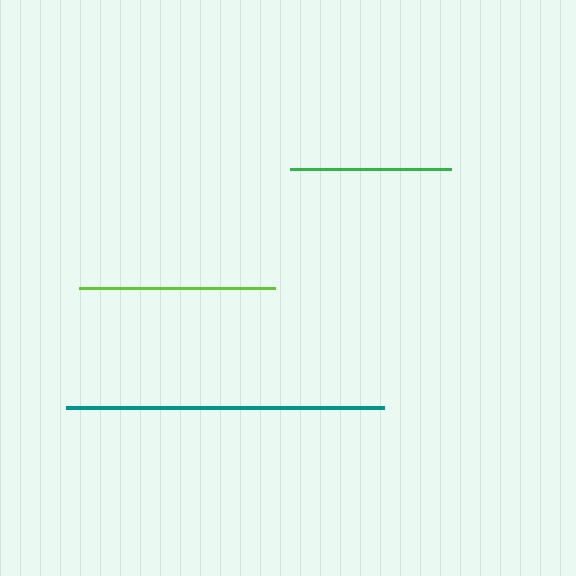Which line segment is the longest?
The teal line is the longest at approximately 318 pixels.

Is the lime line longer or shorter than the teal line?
The teal line is longer than the lime line.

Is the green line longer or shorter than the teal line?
The teal line is longer than the green line.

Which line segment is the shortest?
The green line is the shortest at approximately 161 pixels.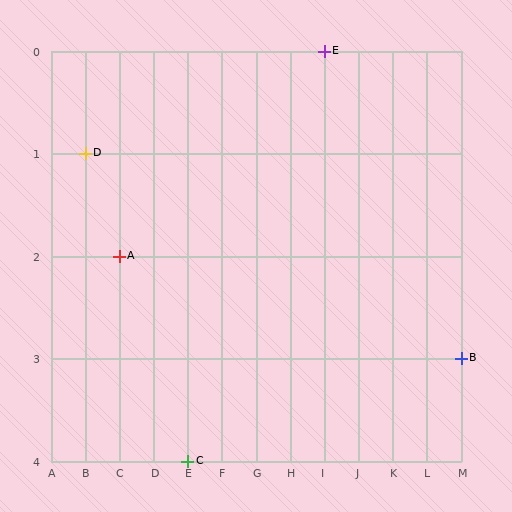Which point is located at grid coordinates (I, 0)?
Point E is at (I, 0).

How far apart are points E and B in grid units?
Points E and B are 4 columns and 3 rows apart (about 5.0 grid units diagonally).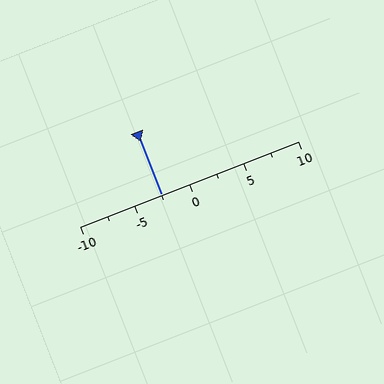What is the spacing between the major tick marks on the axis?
The major ticks are spaced 5 apart.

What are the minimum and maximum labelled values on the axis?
The axis runs from -10 to 10.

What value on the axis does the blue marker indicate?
The marker indicates approximately -2.5.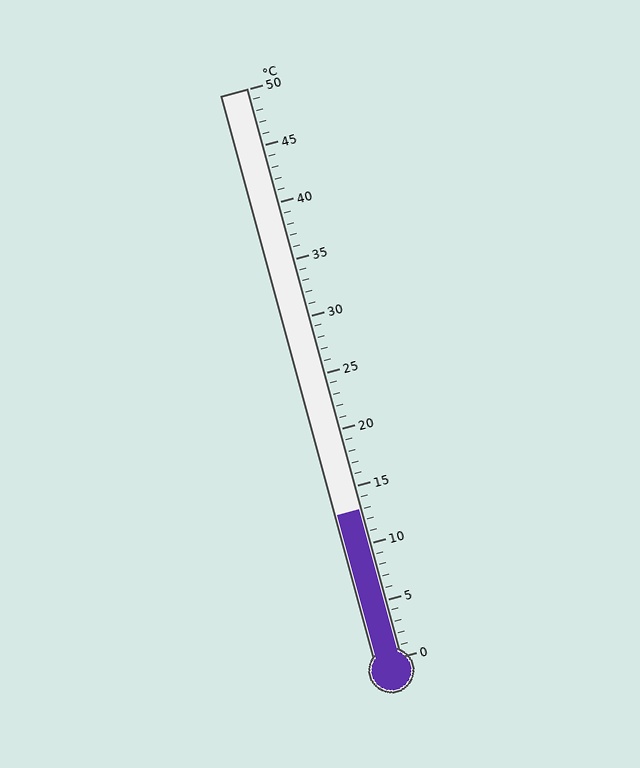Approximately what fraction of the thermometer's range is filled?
The thermometer is filled to approximately 25% of its range.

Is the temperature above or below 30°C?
The temperature is below 30°C.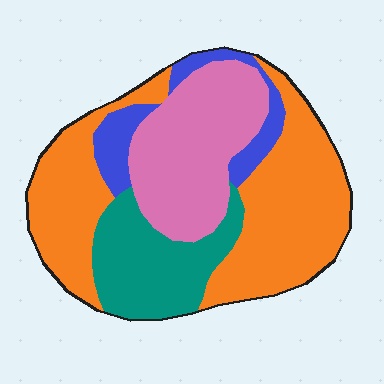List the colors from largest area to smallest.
From largest to smallest: orange, pink, teal, blue.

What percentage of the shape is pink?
Pink takes up about one quarter (1/4) of the shape.